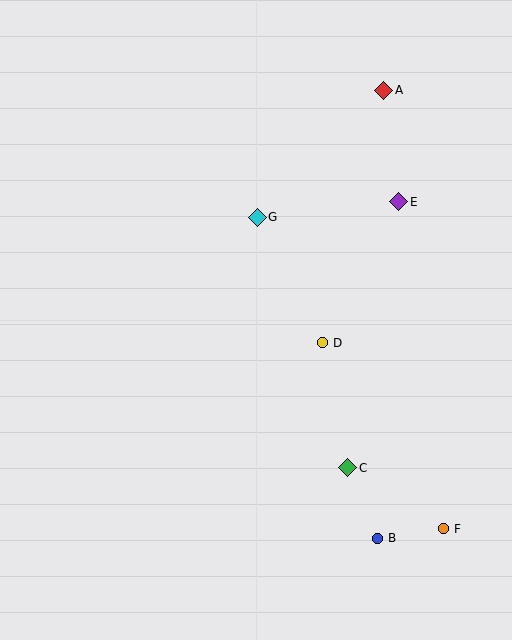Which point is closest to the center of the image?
Point D at (322, 343) is closest to the center.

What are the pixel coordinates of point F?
Point F is at (443, 529).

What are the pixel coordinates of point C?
Point C is at (348, 468).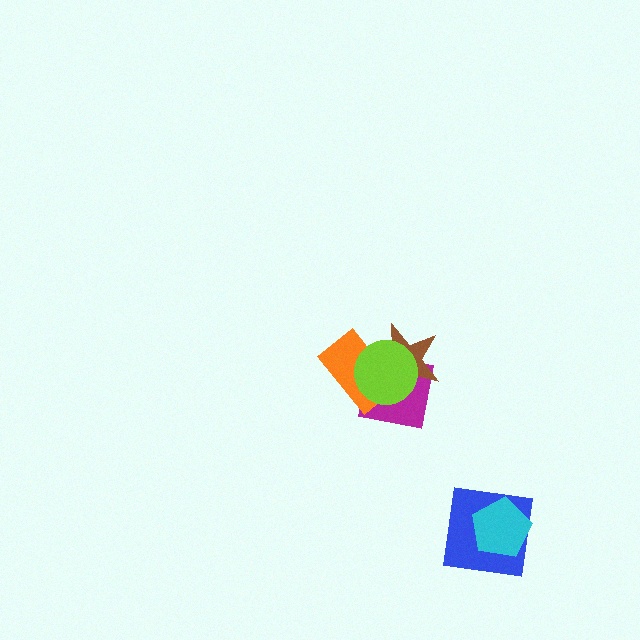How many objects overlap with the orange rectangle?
3 objects overlap with the orange rectangle.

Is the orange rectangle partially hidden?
Yes, it is partially covered by another shape.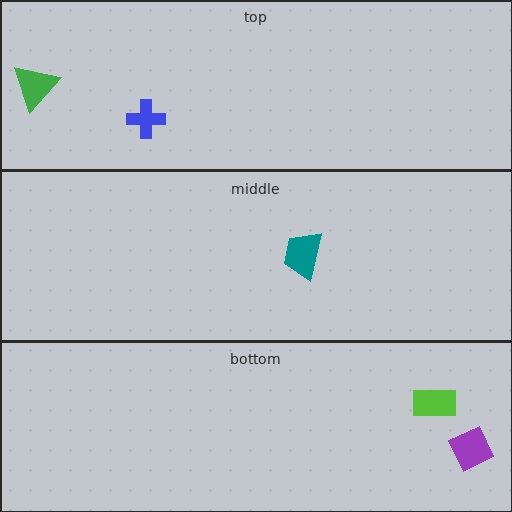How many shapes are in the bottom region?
2.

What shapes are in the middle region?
The teal trapezoid.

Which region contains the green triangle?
The top region.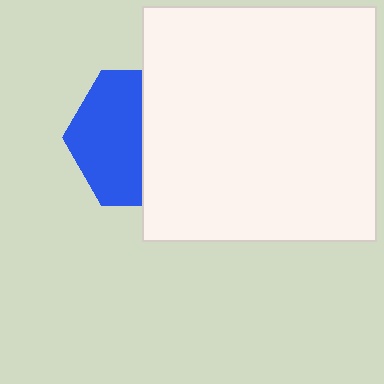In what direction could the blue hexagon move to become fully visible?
The blue hexagon could move left. That would shift it out from behind the white square entirely.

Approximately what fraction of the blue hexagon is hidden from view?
Roughly 49% of the blue hexagon is hidden behind the white square.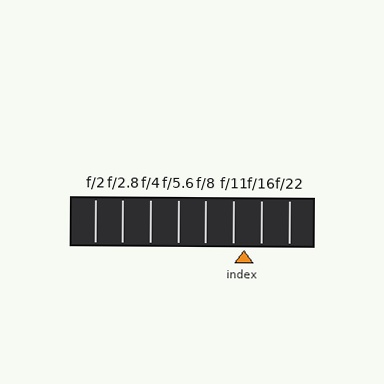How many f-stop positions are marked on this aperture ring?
There are 8 f-stop positions marked.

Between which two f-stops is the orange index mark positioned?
The index mark is between f/11 and f/16.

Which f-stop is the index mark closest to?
The index mark is closest to f/11.